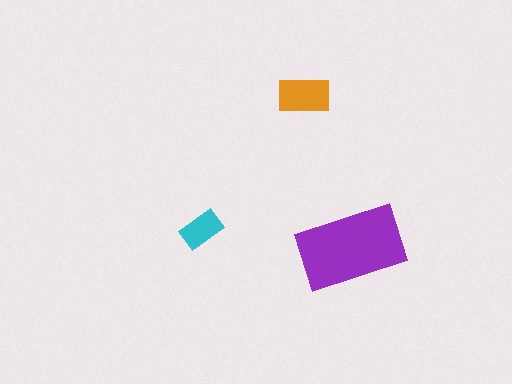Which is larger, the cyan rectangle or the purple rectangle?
The purple one.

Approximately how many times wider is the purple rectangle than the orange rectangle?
About 2 times wider.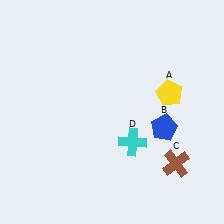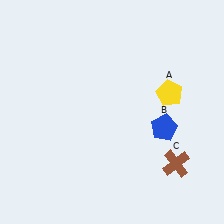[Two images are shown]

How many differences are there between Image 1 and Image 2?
There is 1 difference between the two images.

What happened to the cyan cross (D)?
The cyan cross (D) was removed in Image 2. It was in the bottom-right area of Image 1.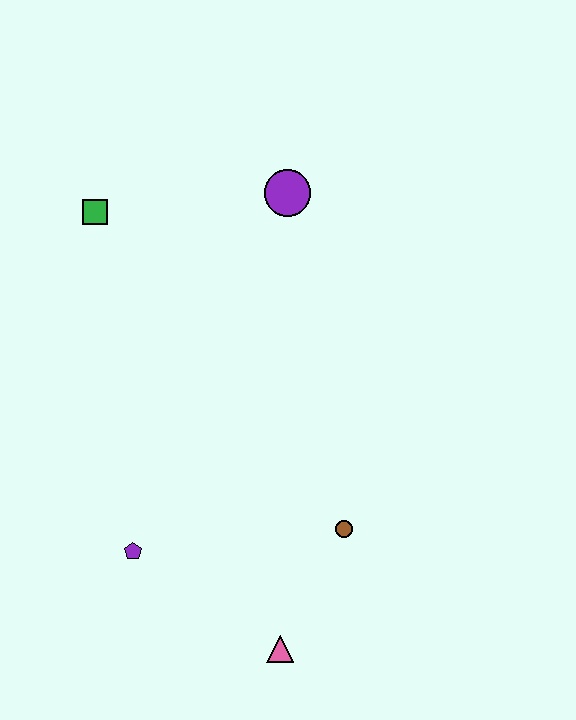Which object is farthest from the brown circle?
The green square is farthest from the brown circle.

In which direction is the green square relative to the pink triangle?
The green square is above the pink triangle.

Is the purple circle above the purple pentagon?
Yes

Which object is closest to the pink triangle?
The brown circle is closest to the pink triangle.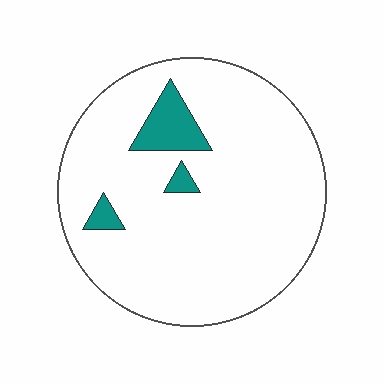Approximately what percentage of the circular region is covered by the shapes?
Approximately 10%.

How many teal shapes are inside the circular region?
3.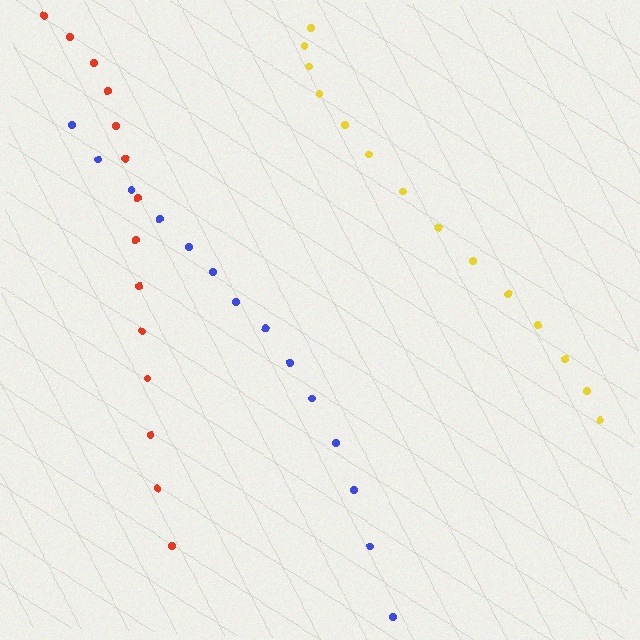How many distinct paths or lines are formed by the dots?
There are 3 distinct paths.